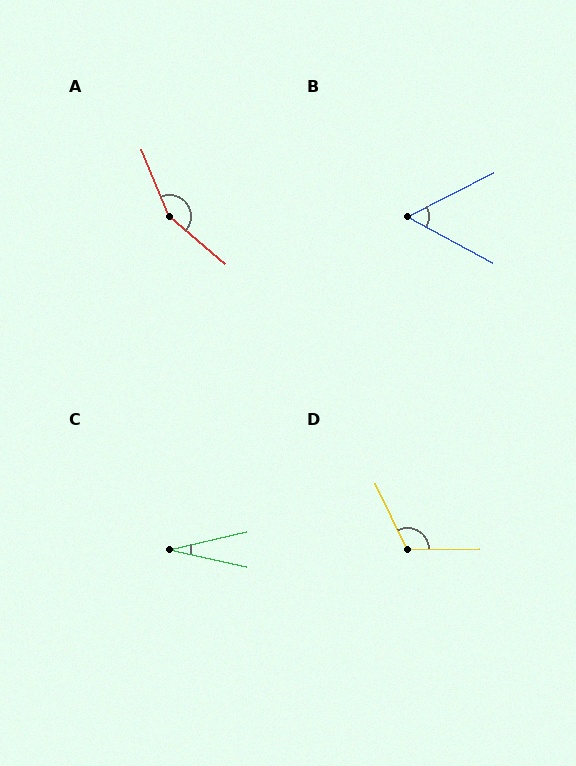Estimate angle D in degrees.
Approximately 115 degrees.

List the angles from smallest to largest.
C (26°), B (55°), D (115°), A (153°).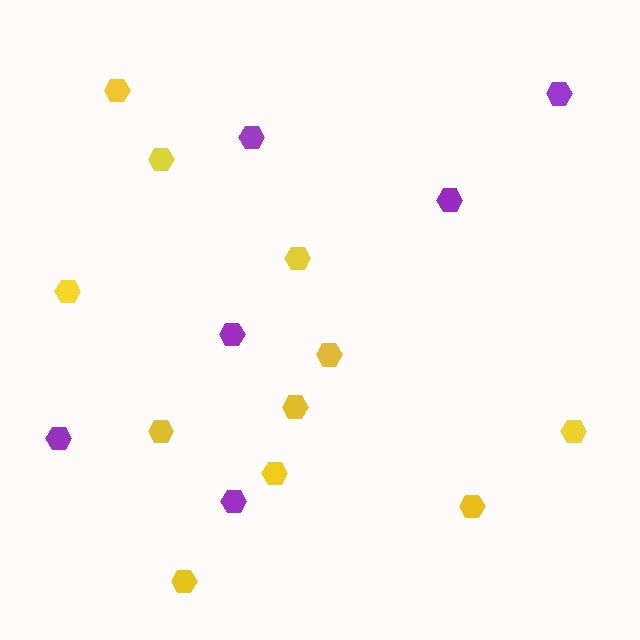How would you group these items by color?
There are 2 groups: one group of purple hexagons (6) and one group of yellow hexagons (11).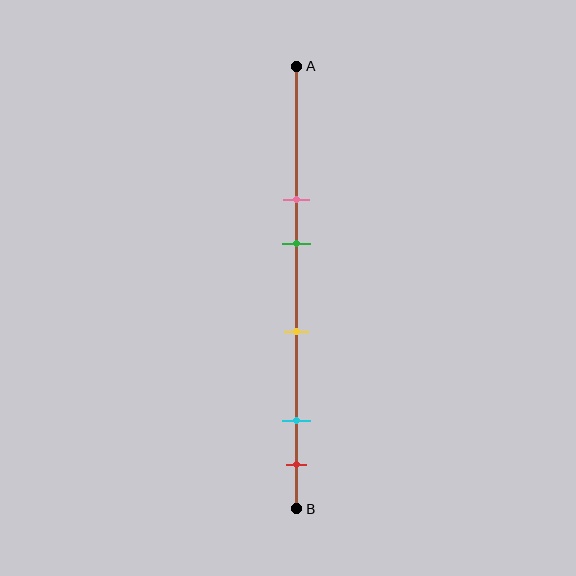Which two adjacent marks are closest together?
The cyan and red marks are the closest adjacent pair.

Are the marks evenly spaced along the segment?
No, the marks are not evenly spaced.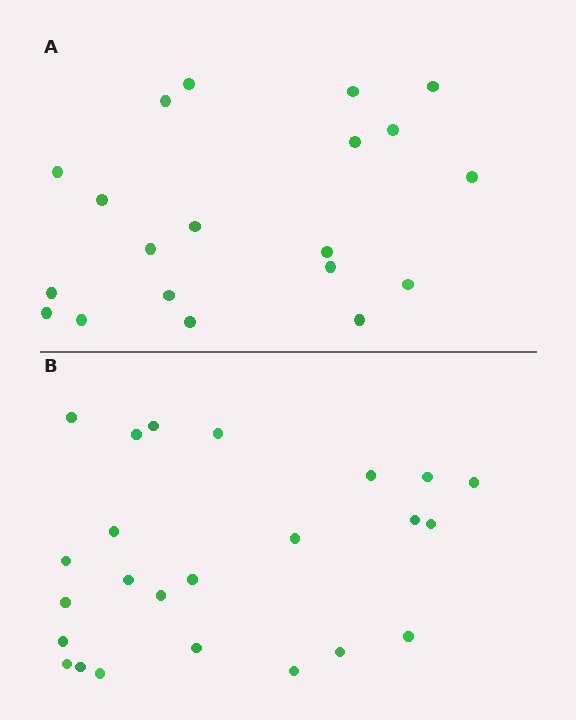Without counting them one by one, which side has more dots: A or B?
Region B (the bottom region) has more dots.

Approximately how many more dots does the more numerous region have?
Region B has about 4 more dots than region A.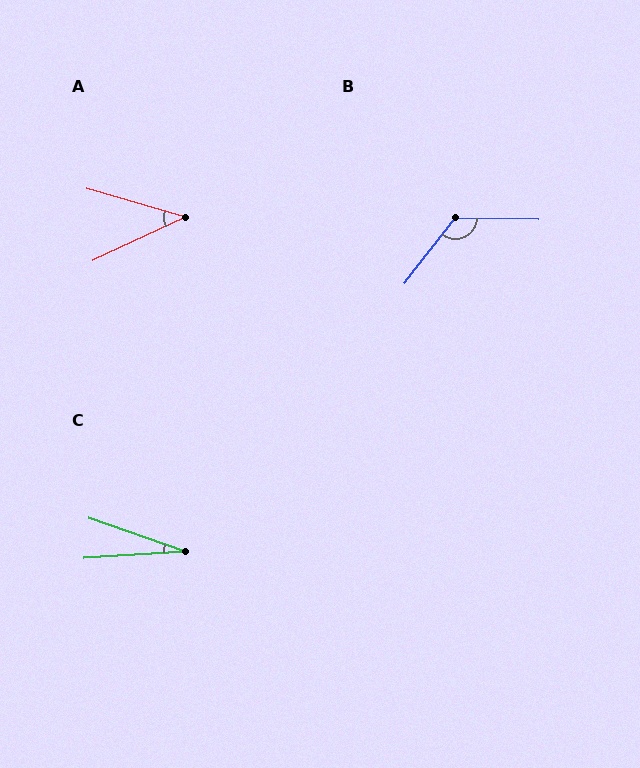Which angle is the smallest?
C, at approximately 23 degrees.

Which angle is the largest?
B, at approximately 127 degrees.